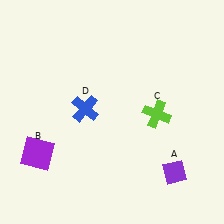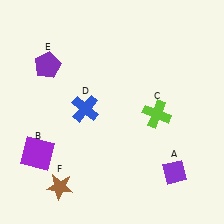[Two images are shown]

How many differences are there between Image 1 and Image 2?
There are 2 differences between the two images.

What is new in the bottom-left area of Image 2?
A brown star (F) was added in the bottom-left area of Image 2.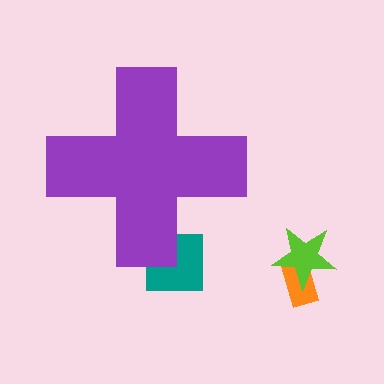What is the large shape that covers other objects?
A purple cross.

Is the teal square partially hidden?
Yes, the teal square is partially hidden behind the purple cross.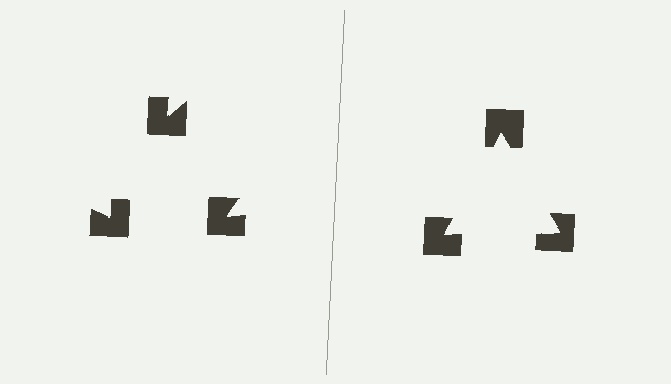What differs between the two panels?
The notched squares are positioned identically on both sides; only the wedge orientations differ. On the right they align to a triangle; on the left they are misaligned.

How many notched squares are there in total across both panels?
6 — 3 on each side.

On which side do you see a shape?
An illusory triangle appears on the right side. On the left side the wedge cuts are rotated, so no coherent shape forms.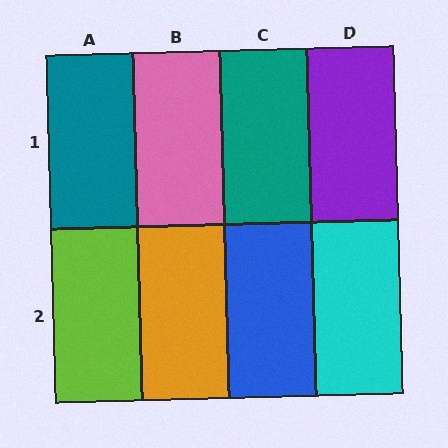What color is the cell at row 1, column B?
Pink.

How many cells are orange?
1 cell is orange.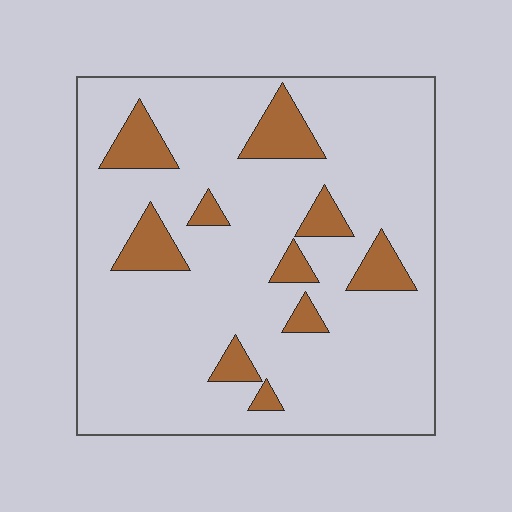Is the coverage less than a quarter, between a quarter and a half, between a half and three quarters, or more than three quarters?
Less than a quarter.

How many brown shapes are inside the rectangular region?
10.